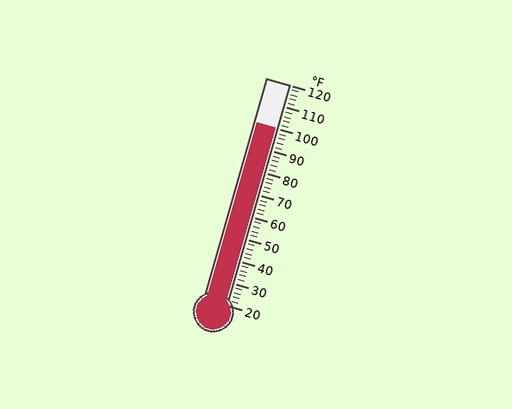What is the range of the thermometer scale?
The thermometer scale ranges from 20°F to 120°F.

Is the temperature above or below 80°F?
The temperature is above 80°F.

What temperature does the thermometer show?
The thermometer shows approximately 100°F.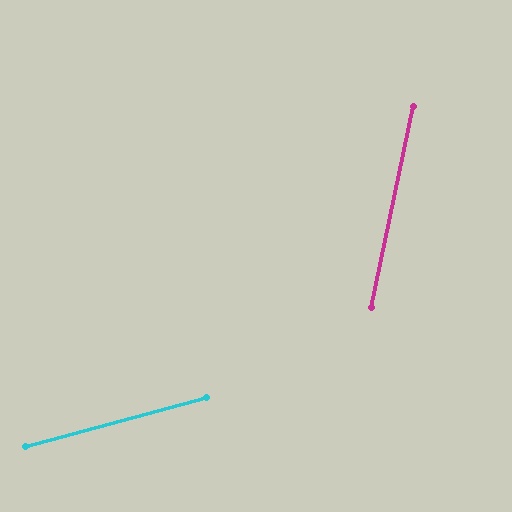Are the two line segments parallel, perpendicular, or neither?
Neither parallel nor perpendicular — they differ by about 63°.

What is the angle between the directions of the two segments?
Approximately 63 degrees.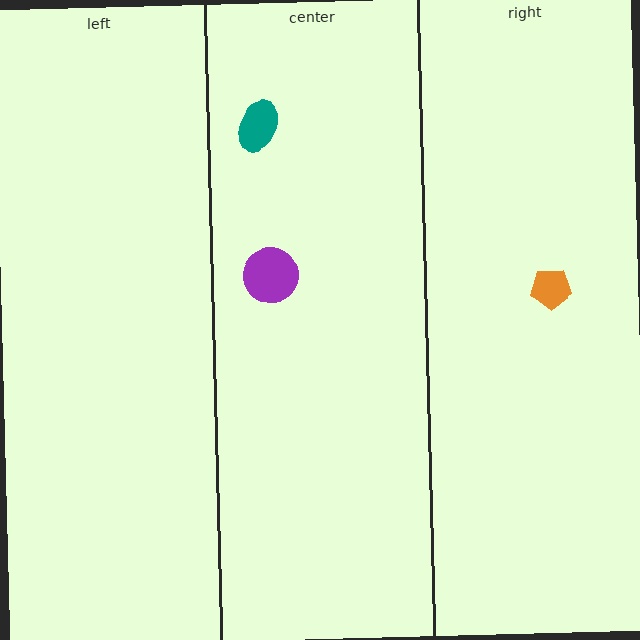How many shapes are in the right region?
1.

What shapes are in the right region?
The orange pentagon.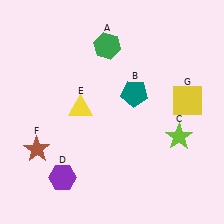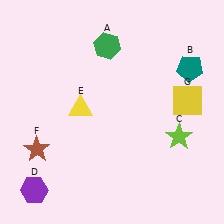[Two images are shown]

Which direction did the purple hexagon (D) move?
The purple hexagon (D) moved left.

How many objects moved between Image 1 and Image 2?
2 objects moved between the two images.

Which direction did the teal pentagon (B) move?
The teal pentagon (B) moved right.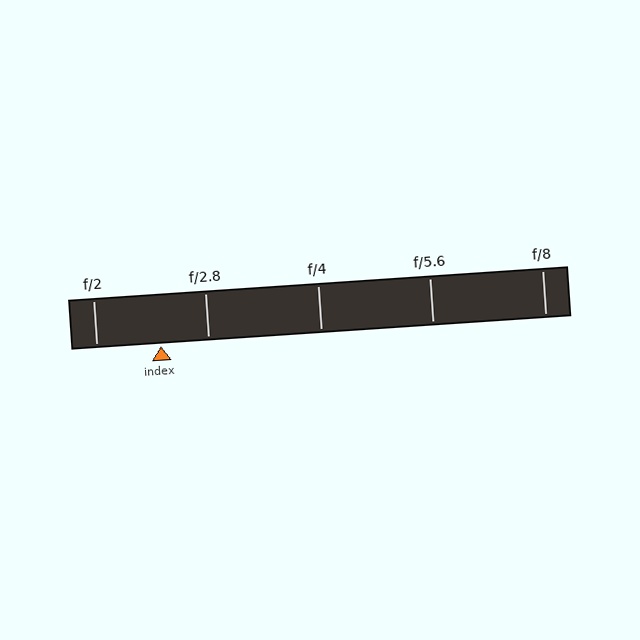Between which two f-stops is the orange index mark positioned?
The index mark is between f/2 and f/2.8.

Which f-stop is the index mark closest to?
The index mark is closest to f/2.8.